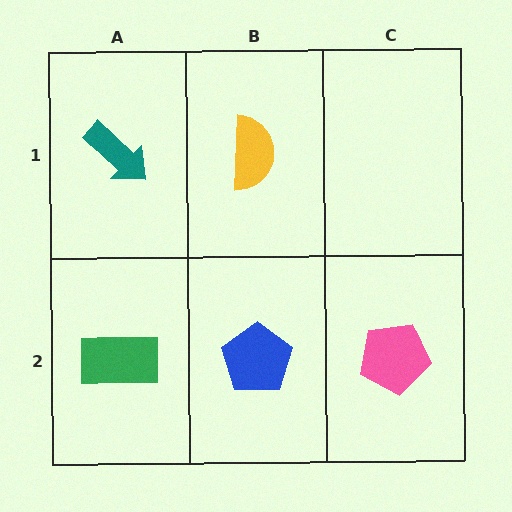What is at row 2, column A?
A green rectangle.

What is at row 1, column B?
A yellow semicircle.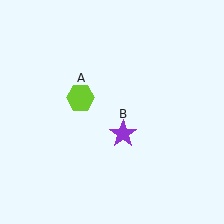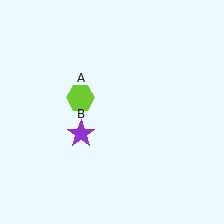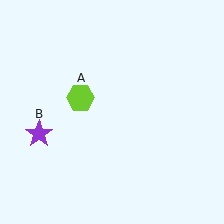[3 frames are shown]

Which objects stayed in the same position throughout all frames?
Lime hexagon (object A) remained stationary.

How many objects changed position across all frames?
1 object changed position: purple star (object B).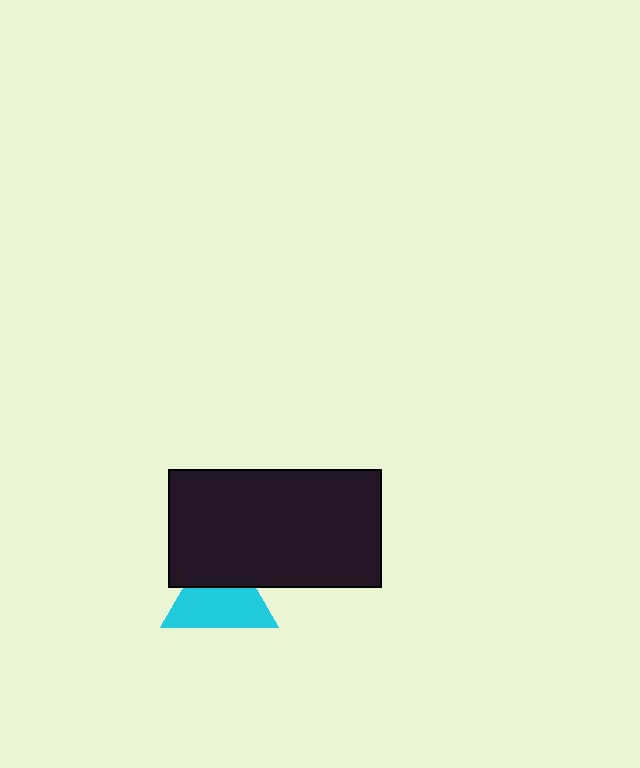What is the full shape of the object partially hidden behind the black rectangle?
The partially hidden object is a cyan triangle.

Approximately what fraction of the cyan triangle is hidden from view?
Roughly 37% of the cyan triangle is hidden behind the black rectangle.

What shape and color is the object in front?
The object in front is a black rectangle.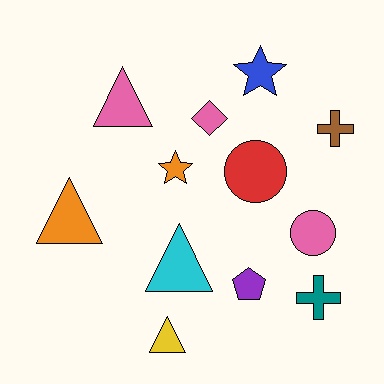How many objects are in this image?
There are 12 objects.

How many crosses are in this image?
There are 2 crosses.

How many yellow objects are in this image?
There is 1 yellow object.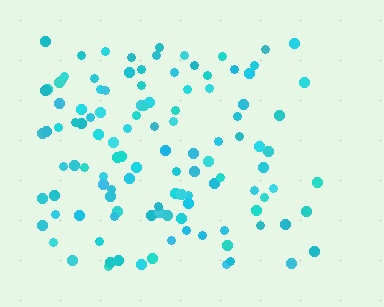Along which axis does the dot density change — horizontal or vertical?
Horizontal.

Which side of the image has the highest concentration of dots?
The left.